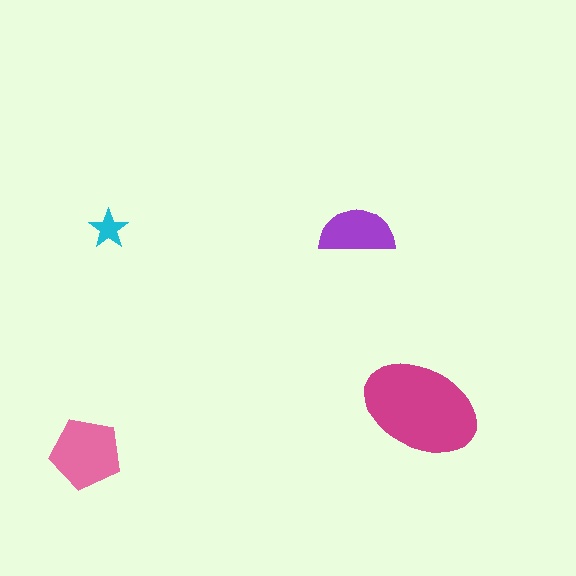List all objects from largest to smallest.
The magenta ellipse, the pink pentagon, the purple semicircle, the cyan star.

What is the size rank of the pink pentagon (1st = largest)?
2nd.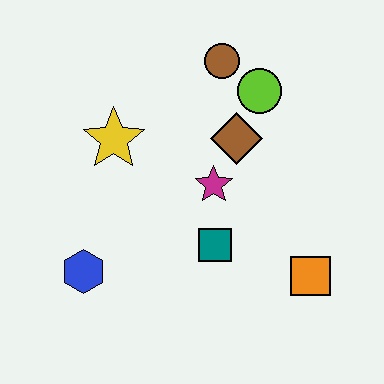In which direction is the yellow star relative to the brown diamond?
The yellow star is to the left of the brown diamond.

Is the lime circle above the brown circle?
No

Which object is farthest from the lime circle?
The blue hexagon is farthest from the lime circle.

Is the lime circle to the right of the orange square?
No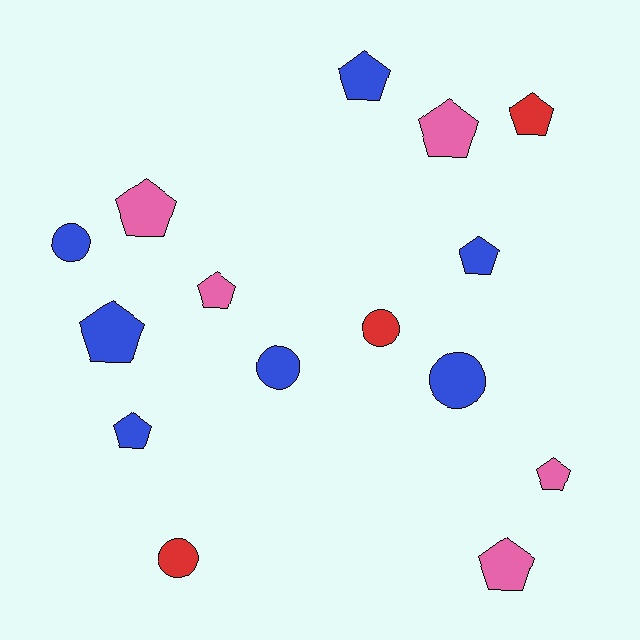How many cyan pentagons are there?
There are no cyan pentagons.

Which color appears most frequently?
Blue, with 7 objects.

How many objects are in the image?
There are 15 objects.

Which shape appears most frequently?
Pentagon, with 10 objects.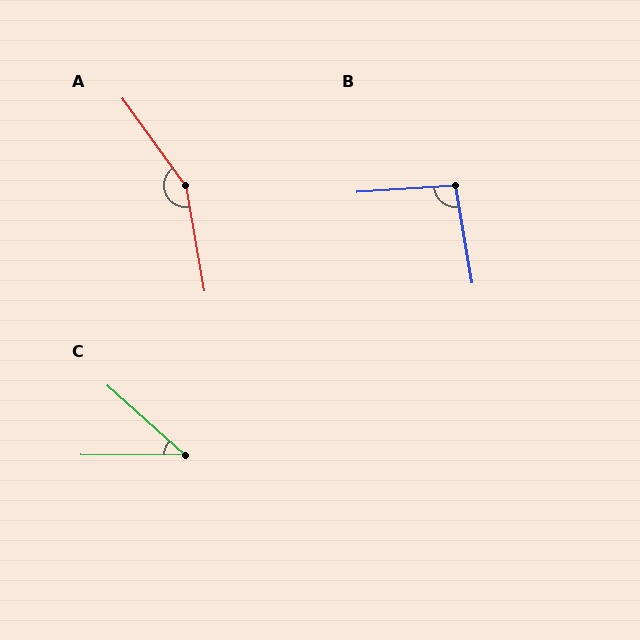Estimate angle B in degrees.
Approximately 95 degrees.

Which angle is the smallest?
C, at approximately 41 degrees.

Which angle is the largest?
A, at approximately 154 degrees.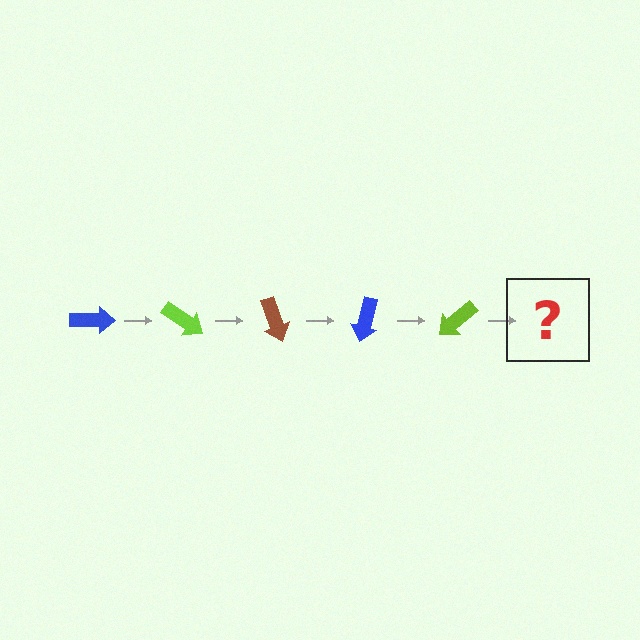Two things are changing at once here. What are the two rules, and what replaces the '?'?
The two rules are that it rotates 35 degrees each step and the color cycles through blue, lime, and brown. The '?' should be a brown arrow, rotated 175 degrees from the start.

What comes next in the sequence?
The next element should be a brown arrow, rotated 175 degrees from the start.